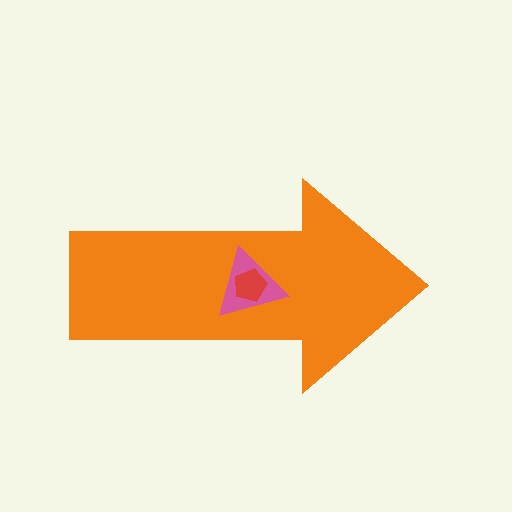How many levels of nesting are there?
3.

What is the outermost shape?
The orange arrow.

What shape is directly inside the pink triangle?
The red pentagon.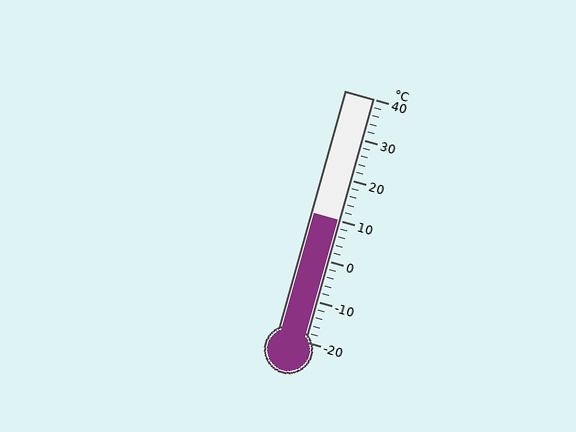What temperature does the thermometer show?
The thermometer shows approximately 10°C.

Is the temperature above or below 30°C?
The temperature is below 30°C.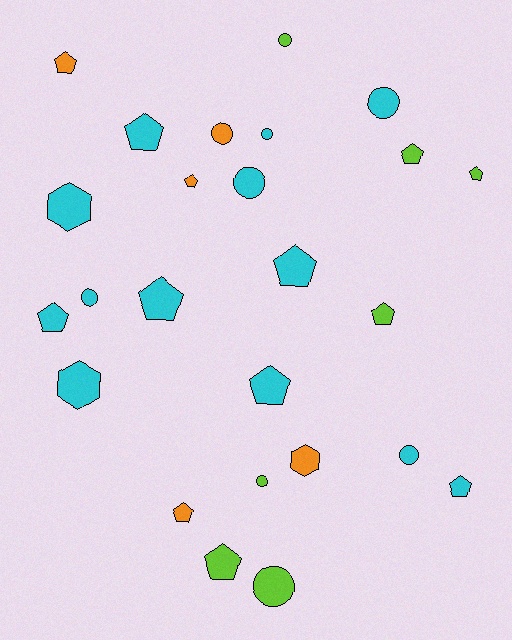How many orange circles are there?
There is 1 orange circle.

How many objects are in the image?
There are 25 objects.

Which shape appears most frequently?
Pentagon, with 13 objects.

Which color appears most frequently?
Cyan, with 13 objects.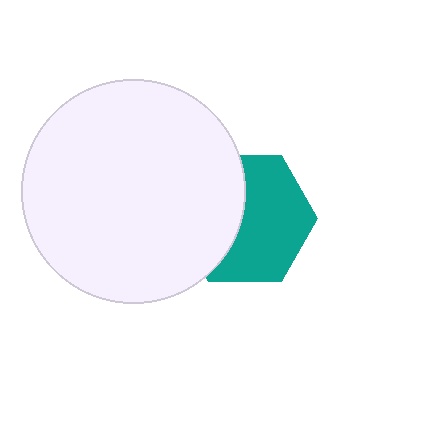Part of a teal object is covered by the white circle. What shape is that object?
It is a hexagon.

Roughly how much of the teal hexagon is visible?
About half of it is visible (roughly 58%).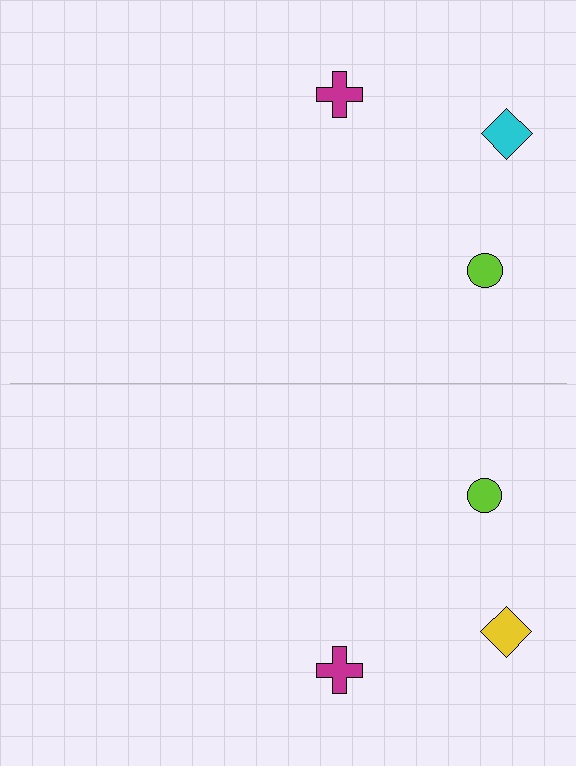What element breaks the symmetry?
The yellow diamond on the bottom side breaks the symmetry — its mirror counterpart is cyan.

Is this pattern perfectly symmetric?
No, the pattern is not perfectly symmetric. The yellow diamond on the bottom side breaks the symmetry — its mirror counterpart is cyan.